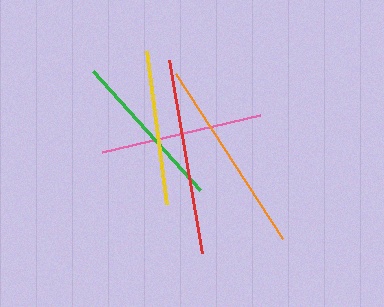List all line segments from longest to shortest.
From longest to shortest: orange, red, pink, green, yellow.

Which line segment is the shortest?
The yellow line is the shortest at approximately 155 pixels.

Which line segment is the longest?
The orange line is the longest at approximately 197 pixels.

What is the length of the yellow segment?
The yellow segment is approximately 155 pixels long.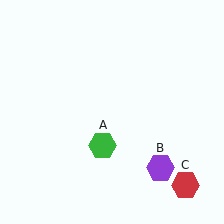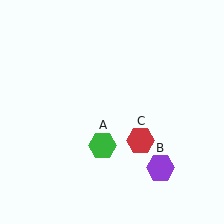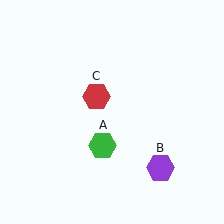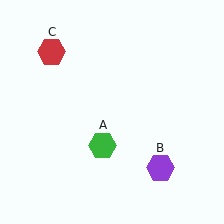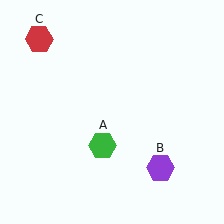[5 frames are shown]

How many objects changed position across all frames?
1 object changed position: red hexagon (object C).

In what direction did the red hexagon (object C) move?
The red hexagon (object C) moved up and to the left.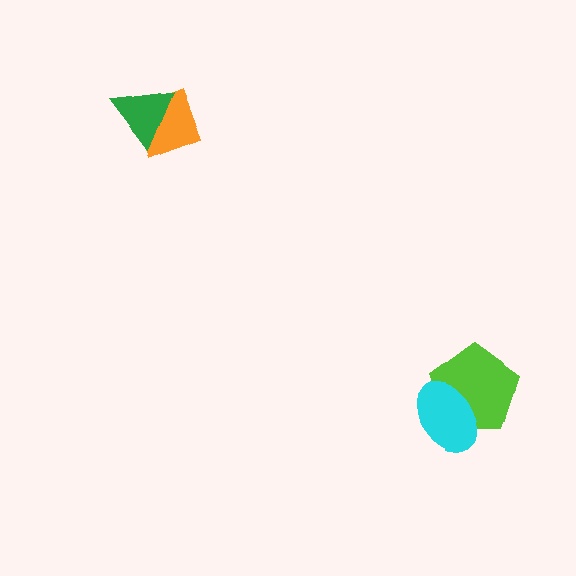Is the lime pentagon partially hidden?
Yes, it is partially covered by another shape.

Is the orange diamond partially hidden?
Yes, it is partially covered by another shape.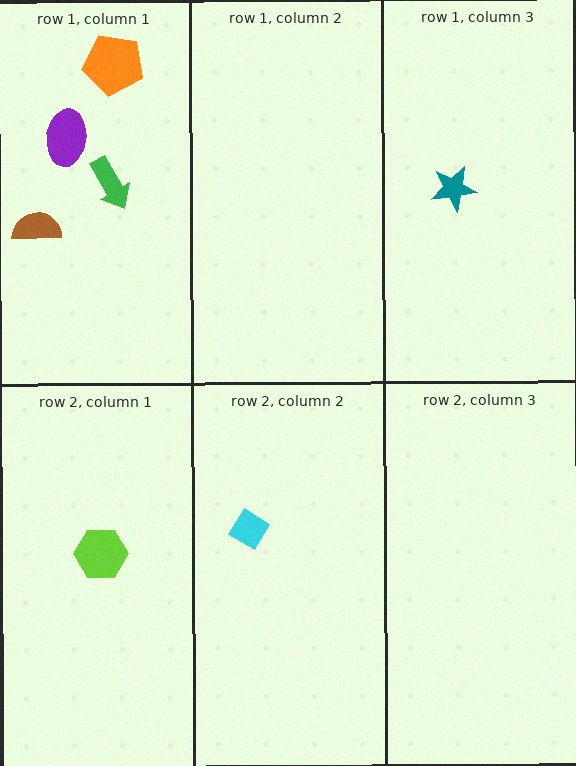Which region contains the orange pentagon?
The row 1, column 1 region.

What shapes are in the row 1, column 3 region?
The teal star.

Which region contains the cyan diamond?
The row 2, column 2 region.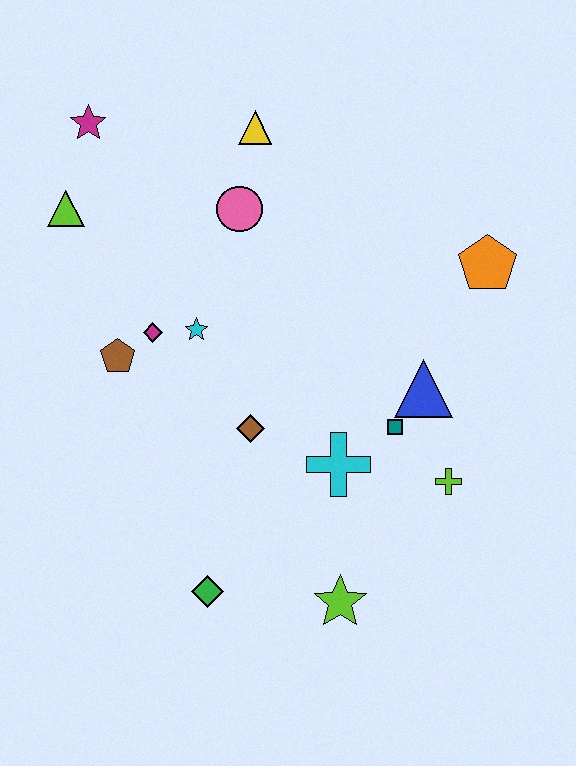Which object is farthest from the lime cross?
The magenta star is farthest from the lime cross.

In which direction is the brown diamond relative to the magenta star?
The brown diamond is below the magenta star.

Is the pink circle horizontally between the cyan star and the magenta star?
No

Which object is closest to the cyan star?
The magenta diamond is closest to the cyan star.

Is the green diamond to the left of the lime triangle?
No